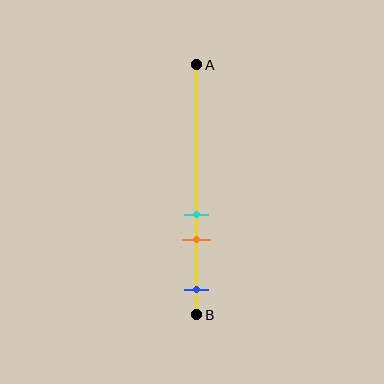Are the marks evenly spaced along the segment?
No, the marks are not evenly spaced.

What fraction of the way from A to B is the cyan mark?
The cyan mark is approximately 60% (0.6) of the way from A to B.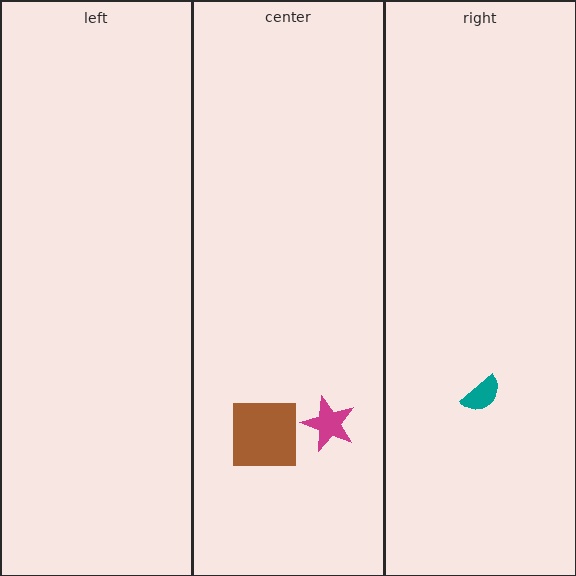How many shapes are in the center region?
2.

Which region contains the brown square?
The center region.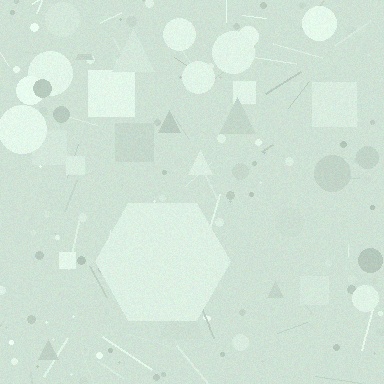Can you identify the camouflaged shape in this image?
The camouflaged shape is a hexagon.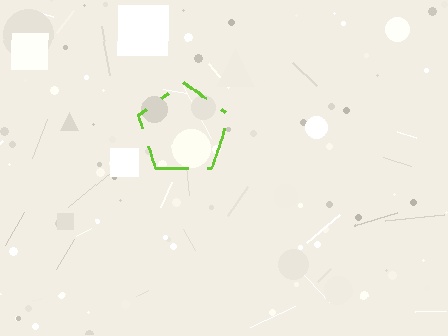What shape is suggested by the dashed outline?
The dashed outline suggests a pentagon.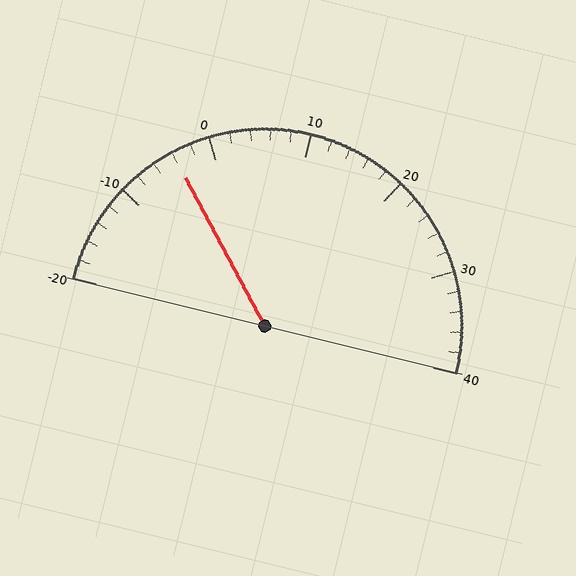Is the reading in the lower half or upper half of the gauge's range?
The reading is in the lower half of the range (-20 to 40).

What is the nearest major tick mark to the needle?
The nearest major tick mark is 0.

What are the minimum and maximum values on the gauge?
The gauge ranges from -20 to 40.